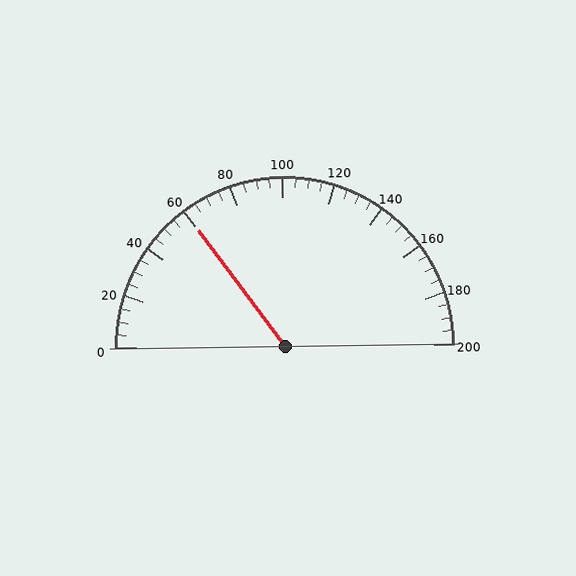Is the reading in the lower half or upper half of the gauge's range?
The reading is in the lower half of the range (0 to 200).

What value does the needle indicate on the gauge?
The needle indicates approximately 60.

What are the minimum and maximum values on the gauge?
The gauge ranges from 0 to 200.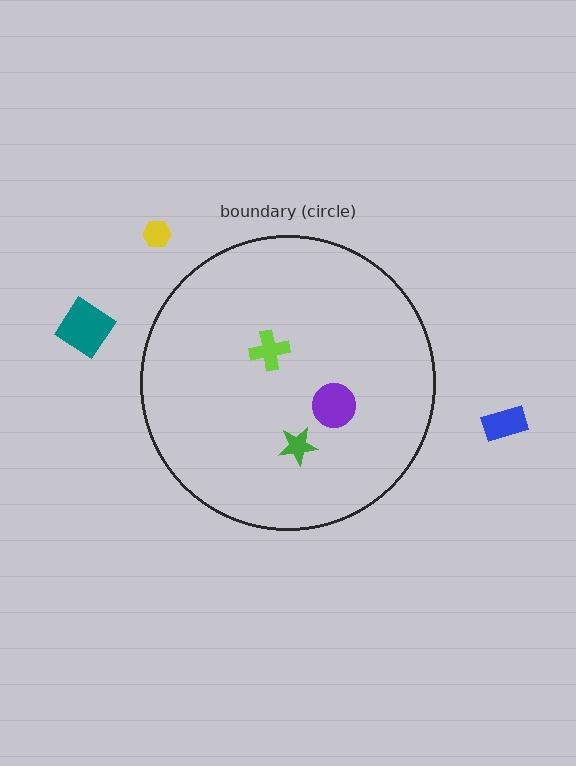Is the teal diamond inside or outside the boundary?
Outside.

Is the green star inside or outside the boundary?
Inside.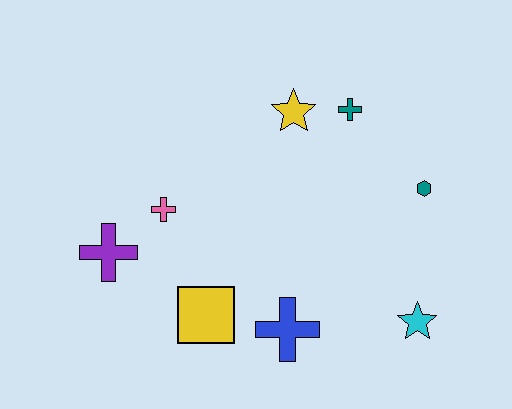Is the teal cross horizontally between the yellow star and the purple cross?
No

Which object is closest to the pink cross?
The purple cross is closest to the pink cross.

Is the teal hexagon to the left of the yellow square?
No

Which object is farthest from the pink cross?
The cyan star is farthest from the pink cross.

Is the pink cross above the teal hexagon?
No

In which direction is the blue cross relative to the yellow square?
The blue cross is to the right of the yellow square.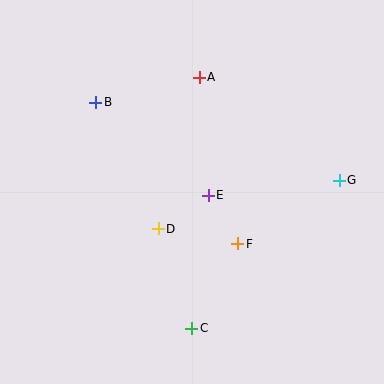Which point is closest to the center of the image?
Point E at (208, 195) is closest to the center.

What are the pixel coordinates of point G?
Point G is at (339, 180).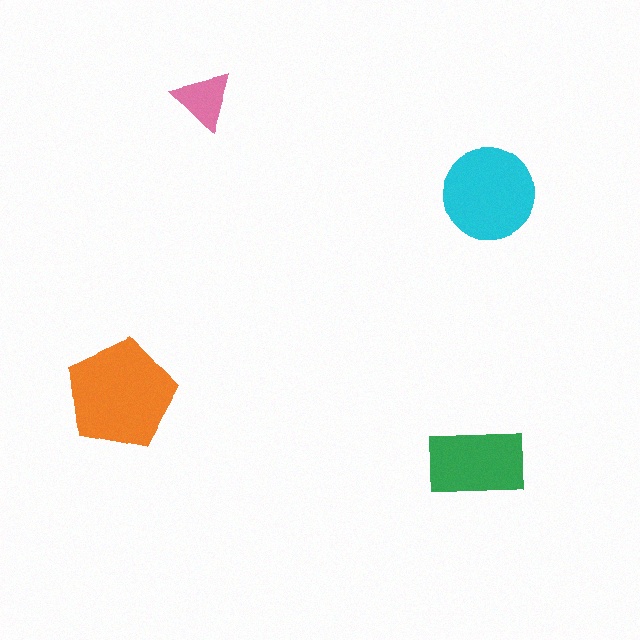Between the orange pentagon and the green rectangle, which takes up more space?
The orange pentagon.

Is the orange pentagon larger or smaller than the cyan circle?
Larger.